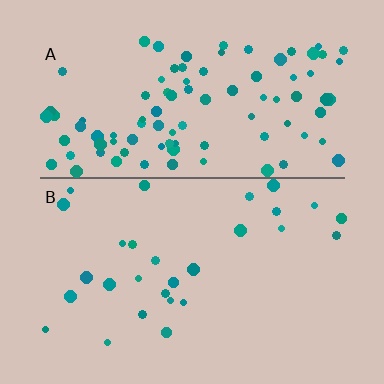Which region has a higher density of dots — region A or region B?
A (the top).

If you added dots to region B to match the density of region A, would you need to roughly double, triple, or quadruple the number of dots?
Approximately triple.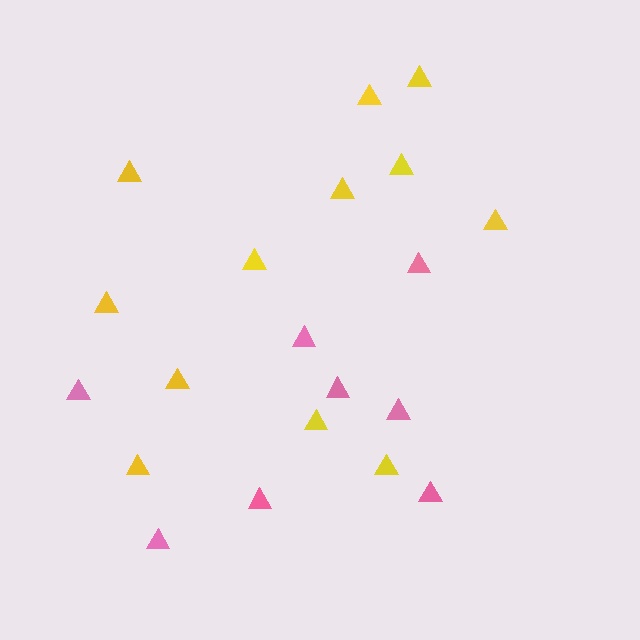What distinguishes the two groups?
There are 2 groups: one group of yellow triangles (12) and one group of pink triangles (8).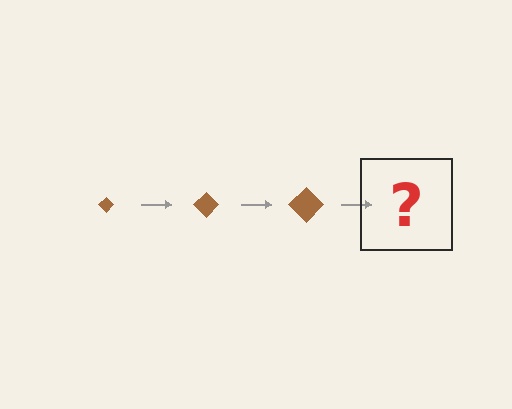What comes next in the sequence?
The next element should be a brown diamond, larger than the previous one.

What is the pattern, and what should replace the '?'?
The pattern is that the diamond gets progressively larger each step. The '?' should be a brown diamond, larger than the previous one.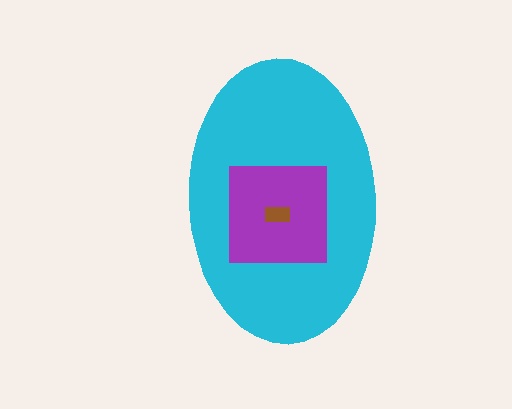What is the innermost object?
The brown rectangle.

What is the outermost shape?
The cyan ellipse.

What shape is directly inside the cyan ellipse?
The purple square.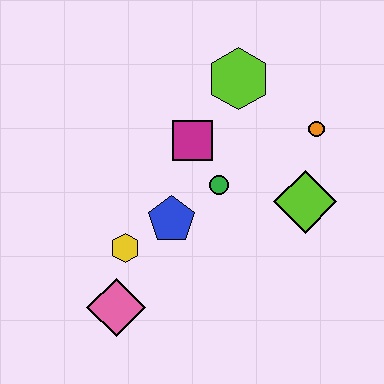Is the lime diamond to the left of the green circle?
No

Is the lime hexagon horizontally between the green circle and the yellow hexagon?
No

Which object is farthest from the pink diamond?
The orange circle is farthest from the pink diamond.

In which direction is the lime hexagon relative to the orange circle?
The lime hexagon is to the left of the orange circle.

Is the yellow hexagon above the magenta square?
No